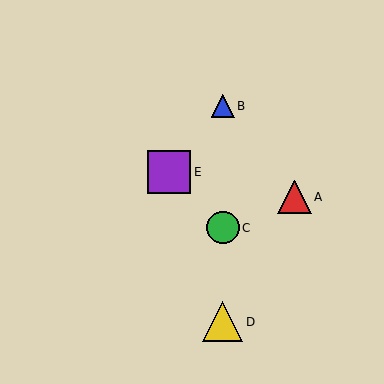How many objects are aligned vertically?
3 objects (B, C, D) are aligned vertically.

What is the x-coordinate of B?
Object B is at x≈223.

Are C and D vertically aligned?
Yes, both are at x≈223.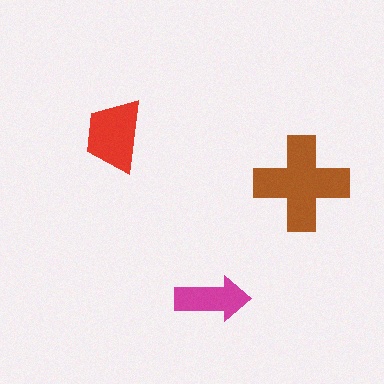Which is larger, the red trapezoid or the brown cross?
The brown cross.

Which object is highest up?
The red trapezoid is topmost.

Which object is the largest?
The brown cross.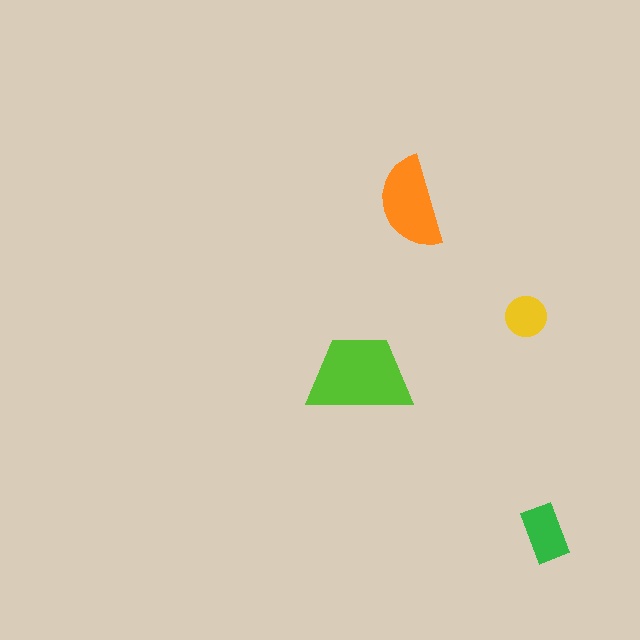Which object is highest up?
The orange semicircle is topmost.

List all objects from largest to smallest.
The lime trapezoid, the orange semicircle, the green rectangle, the yellow circle.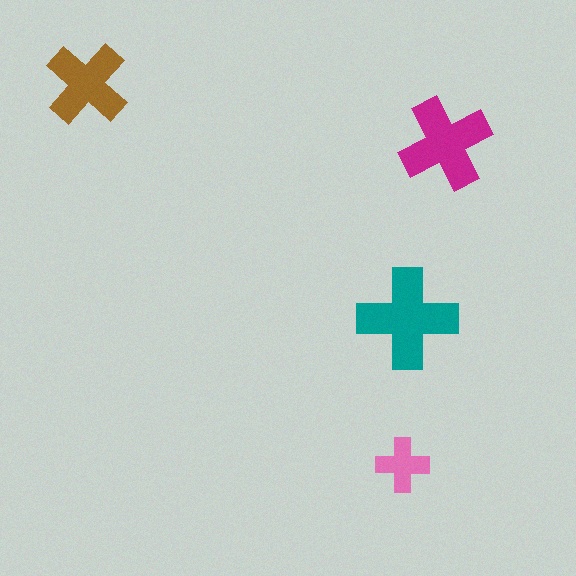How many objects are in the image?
There are 4 objects in the image.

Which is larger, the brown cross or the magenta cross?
The magenta one.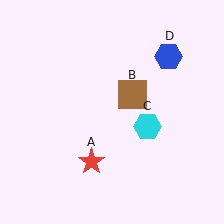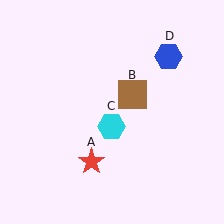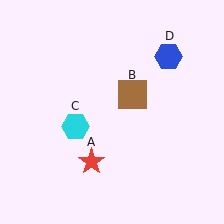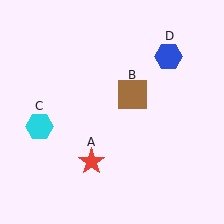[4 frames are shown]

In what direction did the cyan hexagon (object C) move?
The cyan hexagon (object C) moved left.